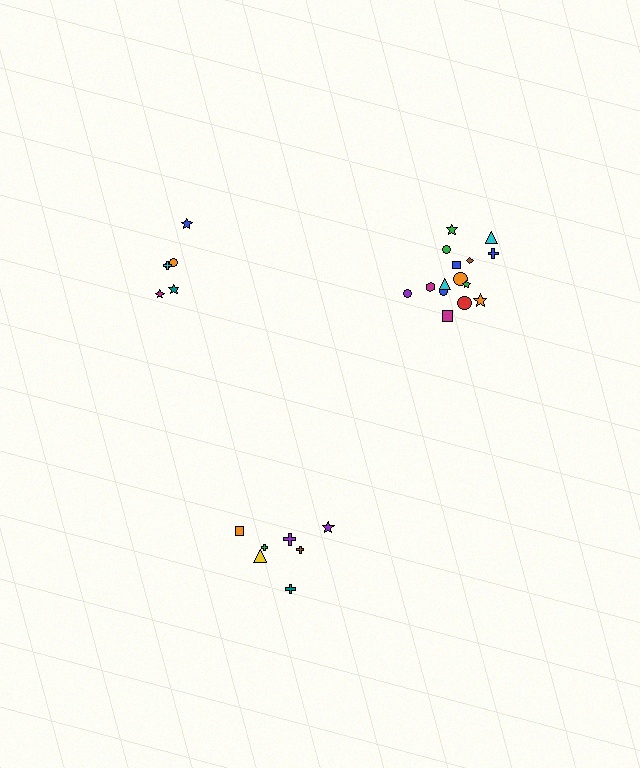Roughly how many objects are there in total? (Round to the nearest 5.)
Roughly 30 objects in total.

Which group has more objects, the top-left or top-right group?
The top-right group.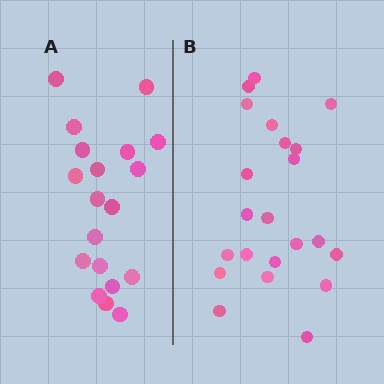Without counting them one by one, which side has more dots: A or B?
Region B (the right region) has more dots.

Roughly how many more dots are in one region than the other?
Region B has just a few more — roughly 2 or 3 more dots than region A.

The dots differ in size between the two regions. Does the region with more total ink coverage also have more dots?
No. Region A has more total ink coverage because its dots are larger, but region B actually contains more individual dots. Total area can be misleading — the number of items is what matters here.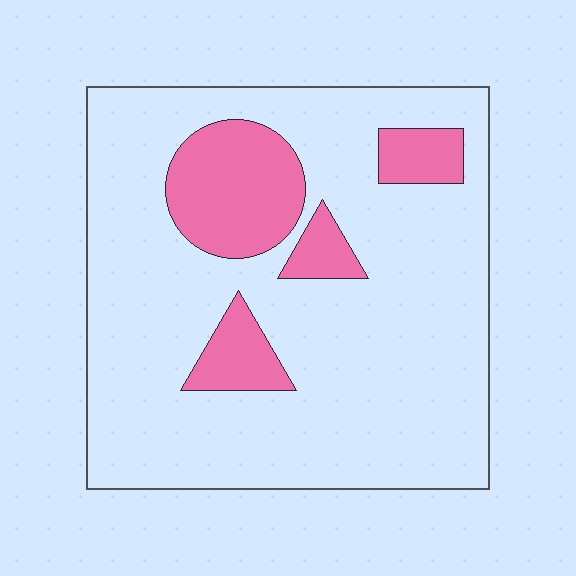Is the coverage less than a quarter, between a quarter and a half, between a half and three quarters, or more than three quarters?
Less than a quarter.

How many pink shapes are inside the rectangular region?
4.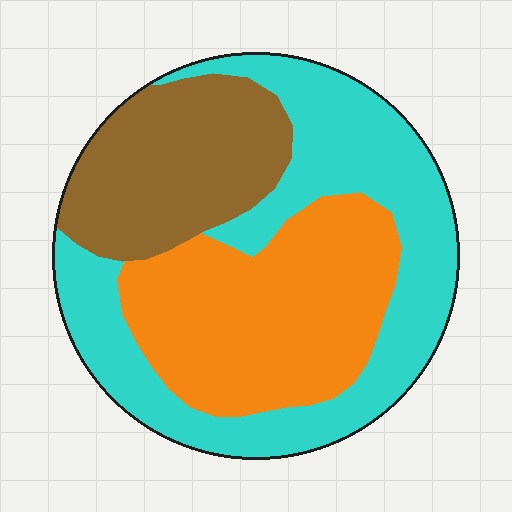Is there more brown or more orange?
Orange.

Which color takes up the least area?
Brown, at roughly 25%.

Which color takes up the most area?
Cyan, at roughly 45%.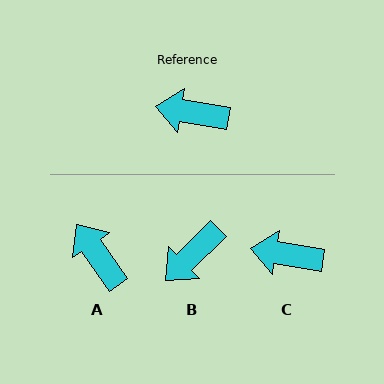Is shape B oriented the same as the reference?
No, it is off by about 53 degrees.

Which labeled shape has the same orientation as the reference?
C.